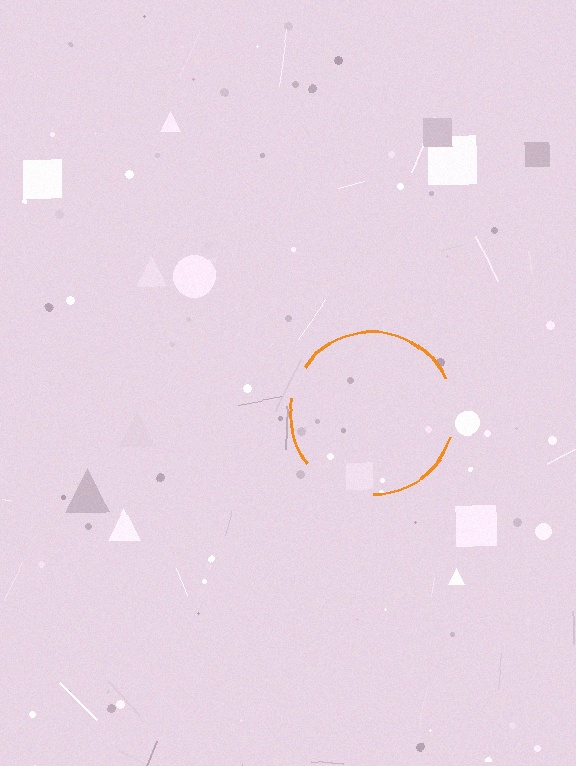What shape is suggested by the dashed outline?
The dashed outline suggests a circle.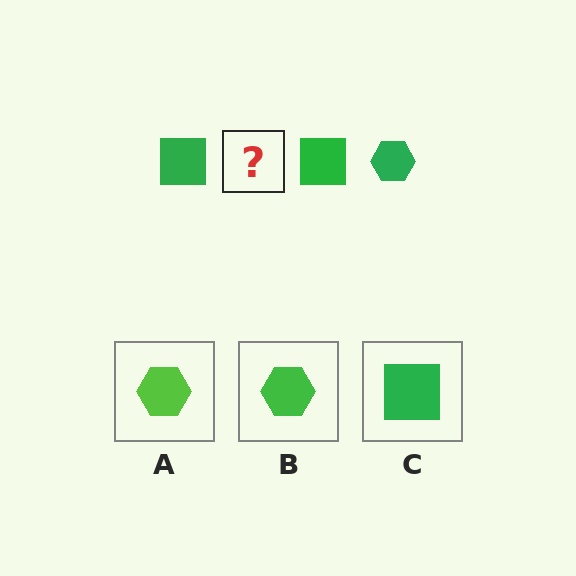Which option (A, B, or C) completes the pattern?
B.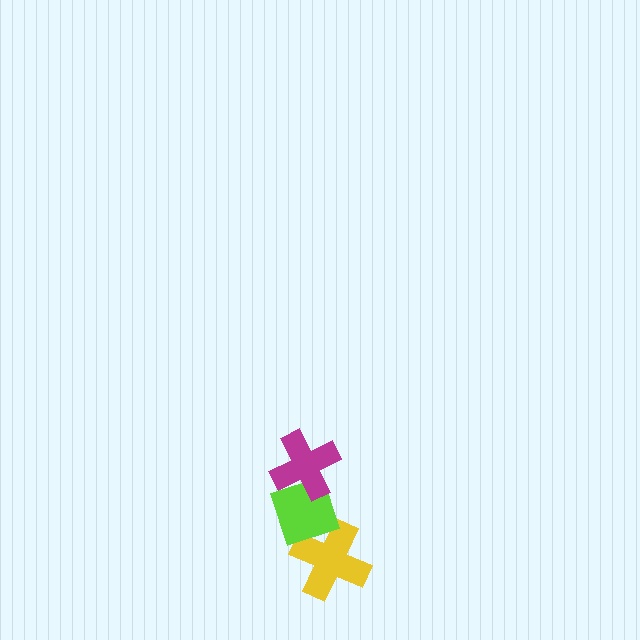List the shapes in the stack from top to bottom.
From top to bottom: the magenta cross, the lime diamond, the yellow cross.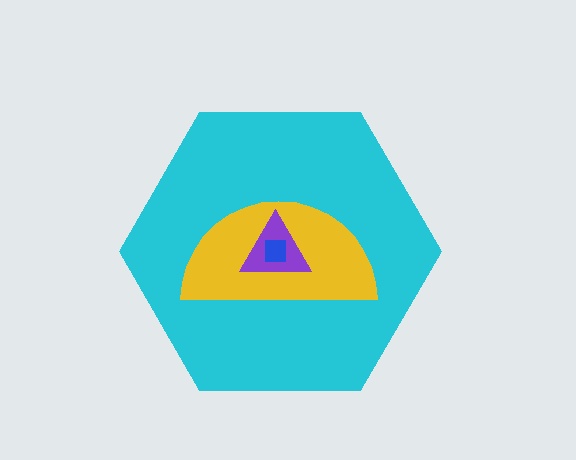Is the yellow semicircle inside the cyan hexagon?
Yes.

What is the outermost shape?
The cyan hexagon.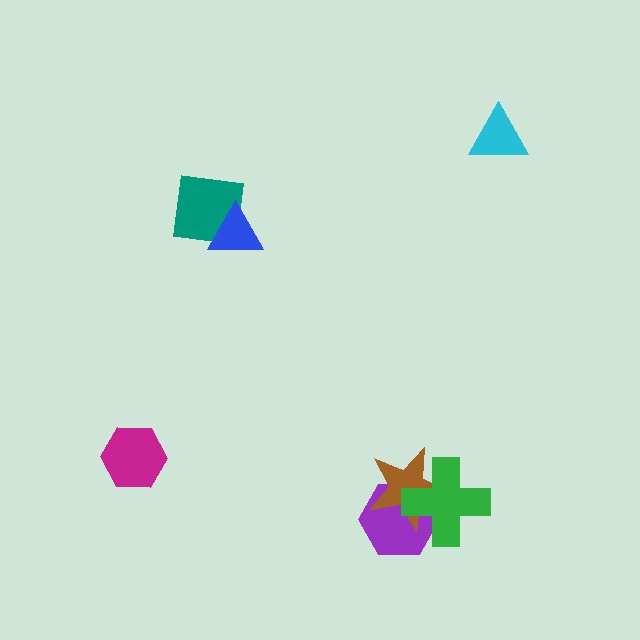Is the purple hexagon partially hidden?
Yes, it is partially covered by another shape.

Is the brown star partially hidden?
Yes, it is partially covered by another shape.